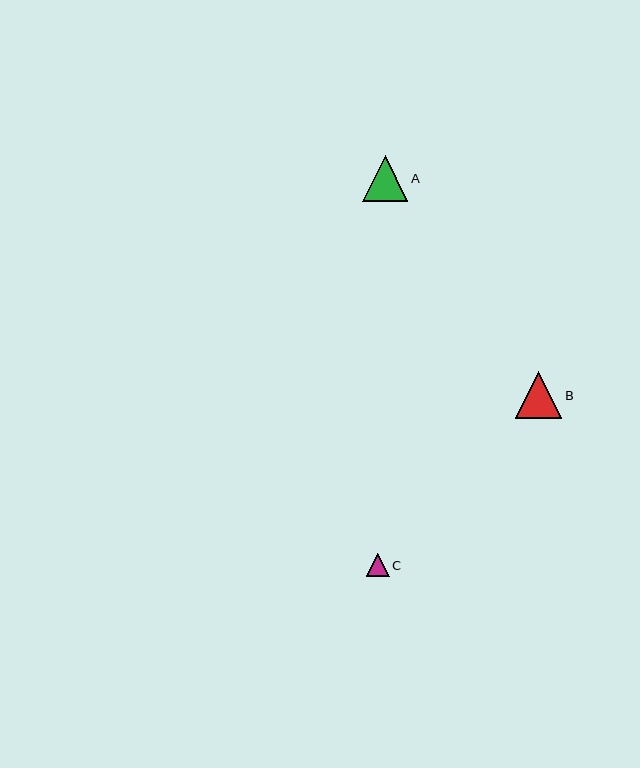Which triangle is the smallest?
Triangle C is the smallest with a size of approximately 23 pixels.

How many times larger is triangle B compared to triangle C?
Triangle B is approximately 2.0 times the size of triangle C.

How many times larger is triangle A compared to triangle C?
Triangle A is approximately 2.0 times the size of triangle C.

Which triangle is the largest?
Triangle B is the largest with a size of approximately 47 pixels.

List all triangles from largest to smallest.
From largest to smallest: B, A, C.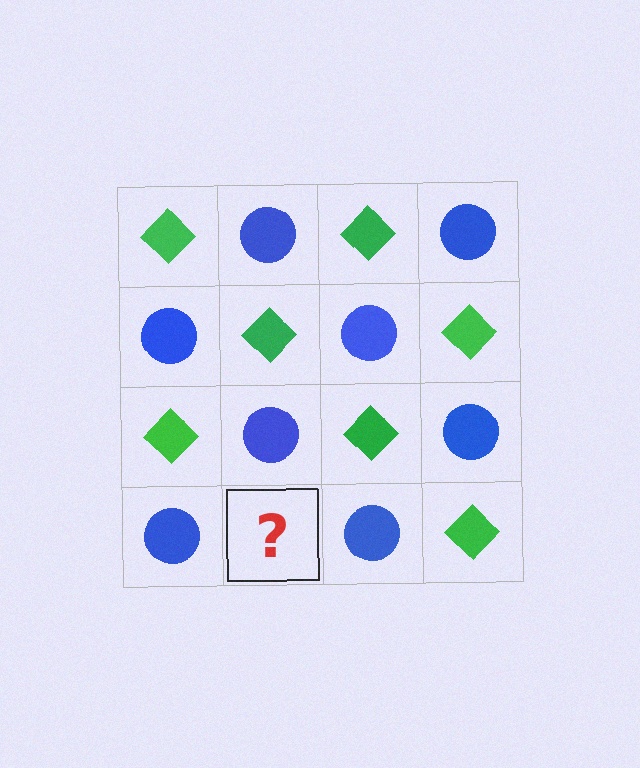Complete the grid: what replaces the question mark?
The question mark should be replaced with a green diamond.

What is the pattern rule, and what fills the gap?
The rule is that it alternates green diamond and blue circle in a checkerboard pattern. The gap should be filled with a green diamond.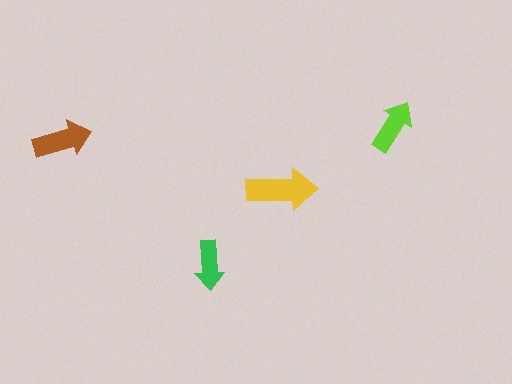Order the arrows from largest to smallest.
the yellow one, the brown one, the lime one, the green one.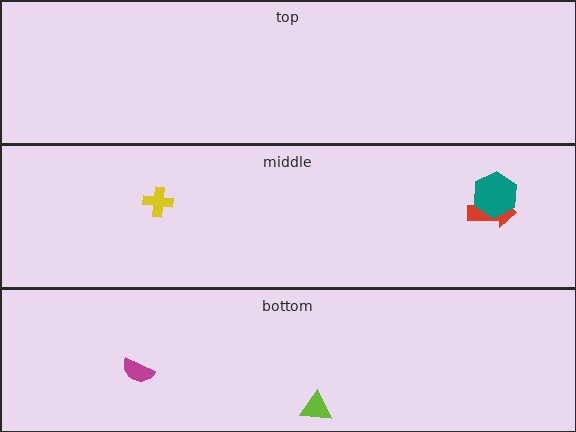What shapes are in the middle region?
The red arrow, the teal hexagon, the yellow cross.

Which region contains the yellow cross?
The middle region.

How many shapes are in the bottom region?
2.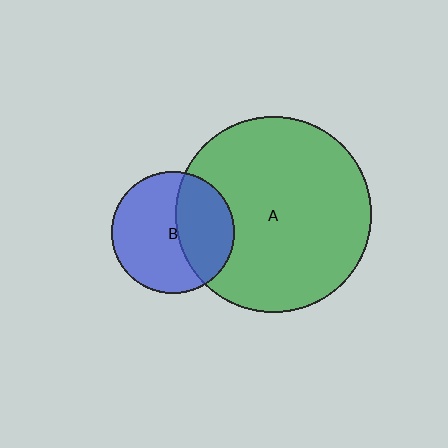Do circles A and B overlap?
Yes.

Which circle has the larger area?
Circle A (green).